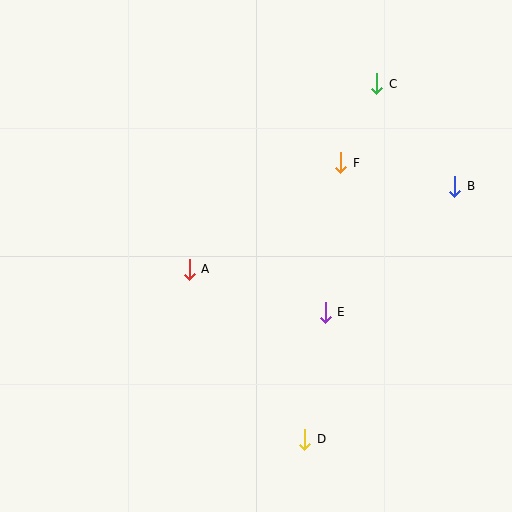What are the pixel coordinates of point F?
Point F is at (341, 163).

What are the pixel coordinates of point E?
Point E is at (325, 312).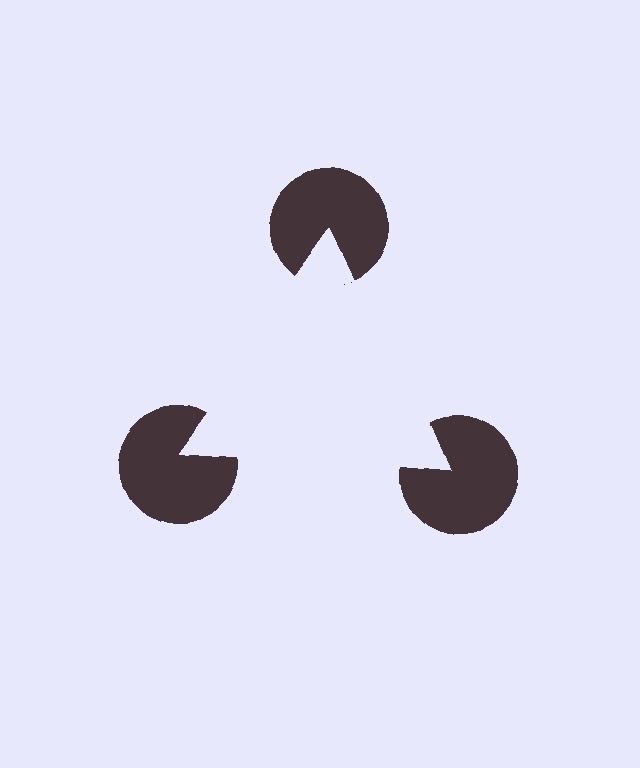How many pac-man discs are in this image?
There are 3 — one at each vertex of the illusory triangle.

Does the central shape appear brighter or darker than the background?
It typically appears slightly brighter than the background, even though no actual brightness change is drawn.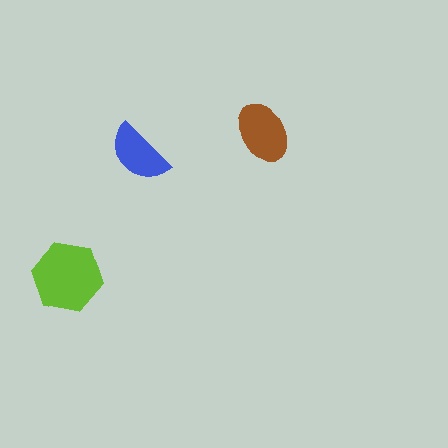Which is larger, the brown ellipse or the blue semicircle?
The brown ellipse.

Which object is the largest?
The lime hexagon.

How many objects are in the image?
There are 3 objects in the image.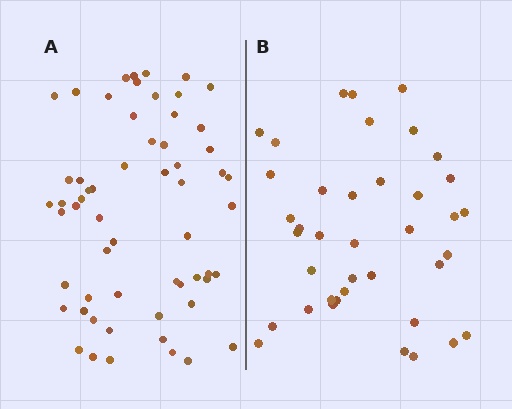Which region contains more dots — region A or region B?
Region A (the left region) has more dots.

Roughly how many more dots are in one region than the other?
Region A has approximately 20 more dots than region B.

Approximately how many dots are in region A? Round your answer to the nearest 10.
About 60 dots. (The exact count is 59, which rounds to 60.)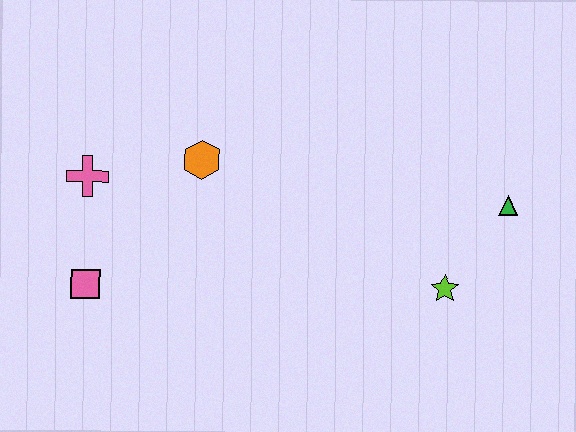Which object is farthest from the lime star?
The pink cross is farthest from the lime star.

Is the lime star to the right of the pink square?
Yes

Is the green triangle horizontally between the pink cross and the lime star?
No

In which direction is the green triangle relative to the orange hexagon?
The green triangle is to the right of the orange hexagon.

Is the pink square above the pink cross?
No